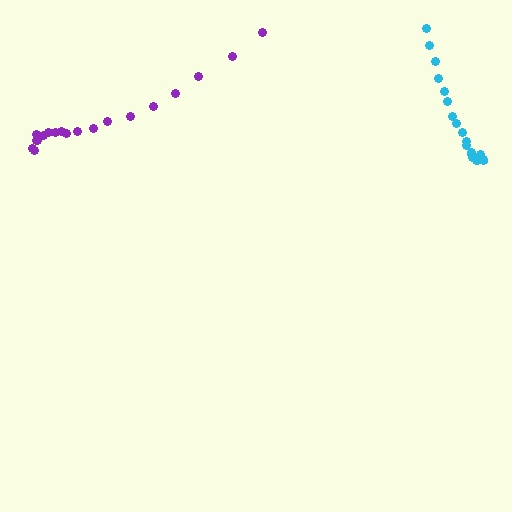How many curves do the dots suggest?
There are 2 distinct paths.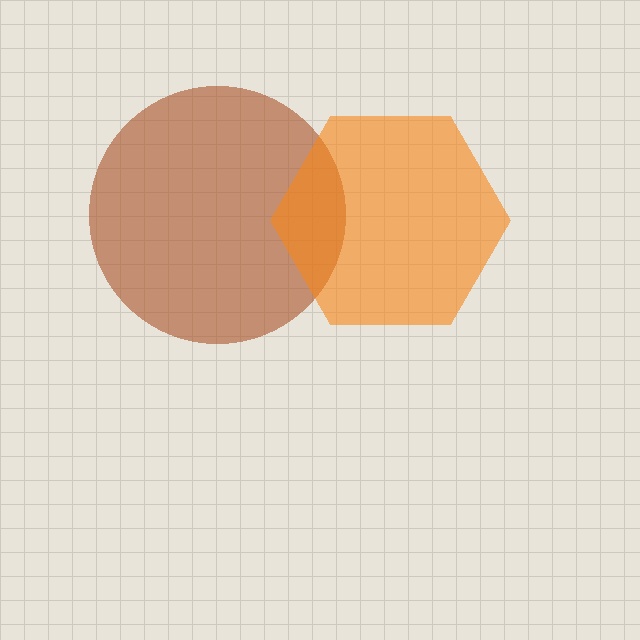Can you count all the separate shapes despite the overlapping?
Yes, there are 2 separate shapes.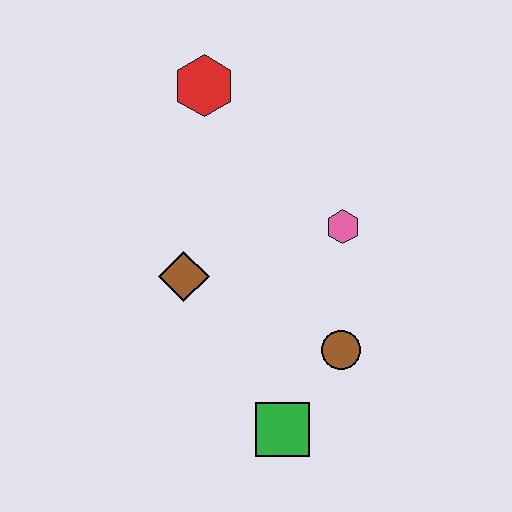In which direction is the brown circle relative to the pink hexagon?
The brown circle is below the pink hexagon.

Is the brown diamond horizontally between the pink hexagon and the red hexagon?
No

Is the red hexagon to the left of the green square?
Yes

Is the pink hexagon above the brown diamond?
Yes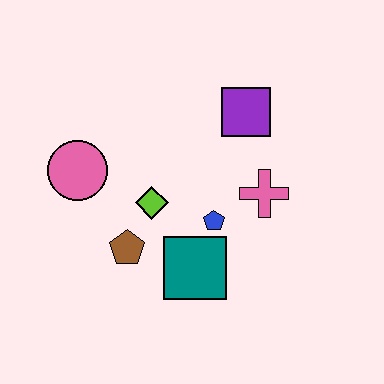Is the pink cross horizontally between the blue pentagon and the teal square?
No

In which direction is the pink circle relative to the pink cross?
The pink circle is to the left of the pink cross.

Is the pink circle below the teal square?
No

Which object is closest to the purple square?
The pink cross is closest to the purple square.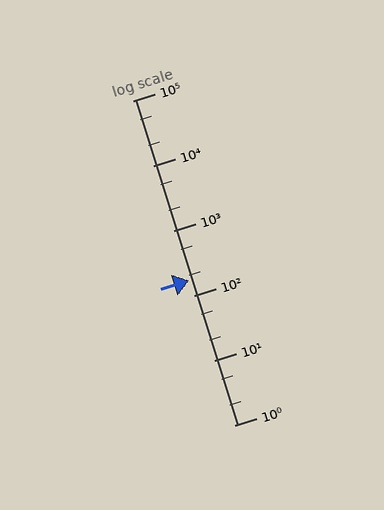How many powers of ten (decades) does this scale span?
The scale spans 5 decades, from 1 to 100000.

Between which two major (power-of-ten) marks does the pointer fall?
The pointer is between 100 and 1000.